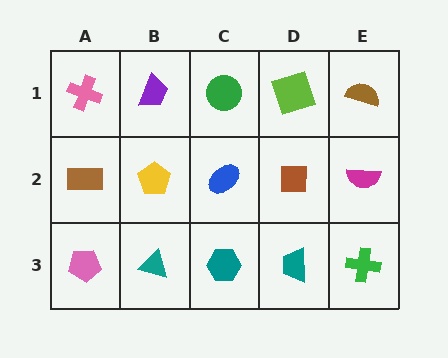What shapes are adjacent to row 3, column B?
A yellow pentagon (row 2, column B), a pink pentagon (row 3, column A), a teal hexagon (row 3, column C).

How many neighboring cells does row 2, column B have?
4.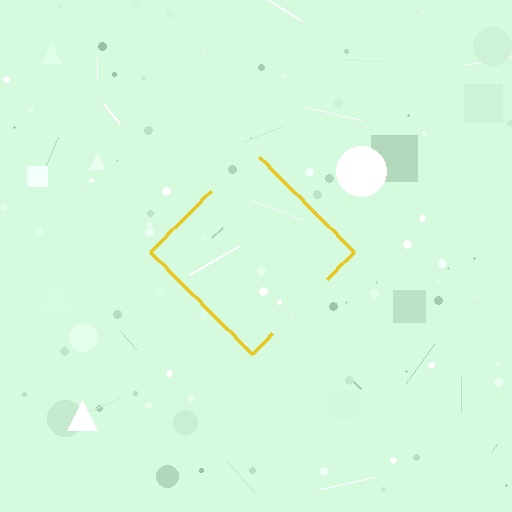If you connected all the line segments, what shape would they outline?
They would outline a diamond.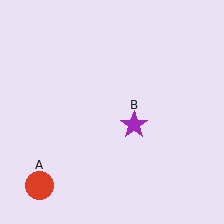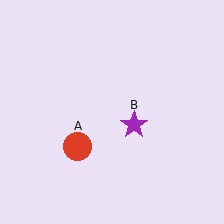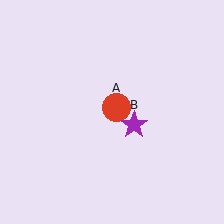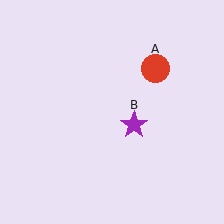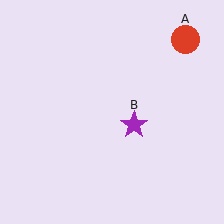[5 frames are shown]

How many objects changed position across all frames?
1 object changed position: red circle (object A).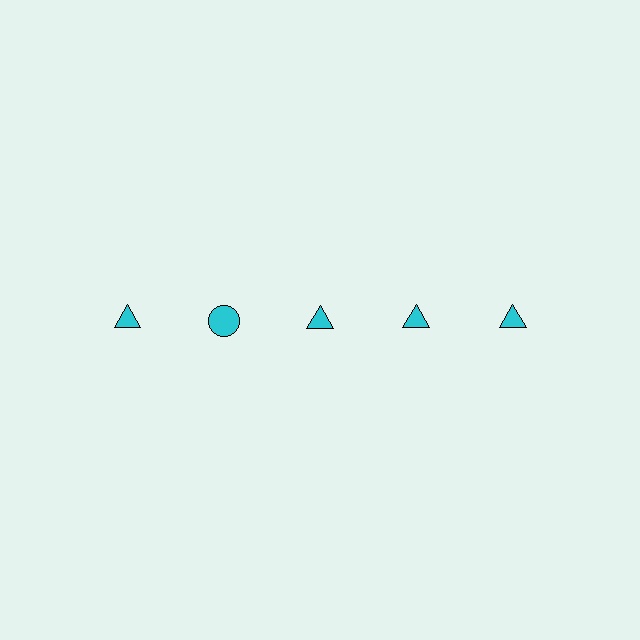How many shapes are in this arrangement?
There are 5 shapes arranged in a grid pattern.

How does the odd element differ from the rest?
It has a different shape: circle instead of triangle.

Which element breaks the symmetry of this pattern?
The cyan circle in the top row, second from left column breaks the symmetry. All other shapes are cyan triangles.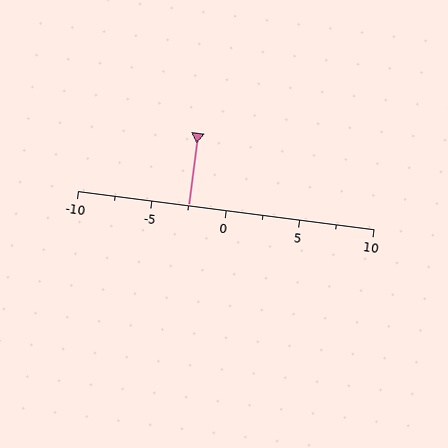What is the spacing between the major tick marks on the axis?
The major ticks are spaced 5 apart.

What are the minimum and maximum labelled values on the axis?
The axis runs from -10 to 10.